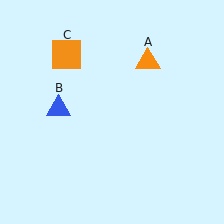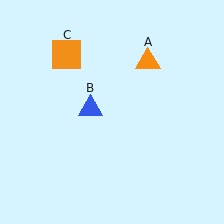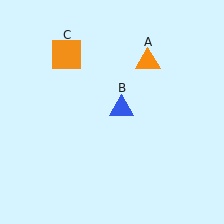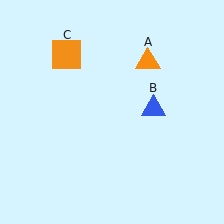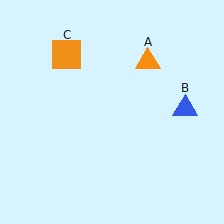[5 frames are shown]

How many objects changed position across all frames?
1 object changed position: blue triangle (object B).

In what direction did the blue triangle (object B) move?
The blue triangle (object B) moved right.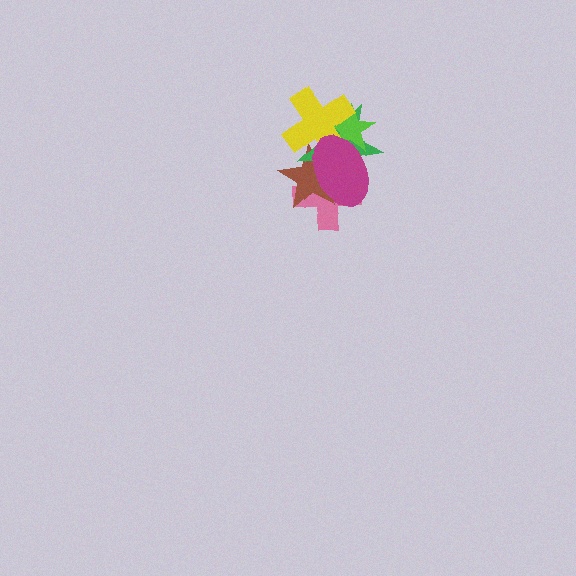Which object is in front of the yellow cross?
The magenta ellipse is in front of the yellow cross.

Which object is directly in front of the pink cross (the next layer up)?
The brown star is directly in front of the pink cross.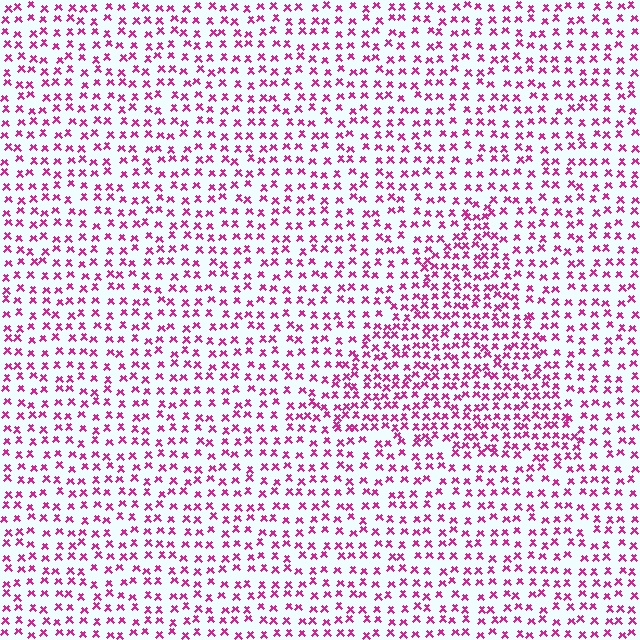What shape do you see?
I see a triangle.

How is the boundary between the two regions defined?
The boundary is defined by a change in element density (approximately 1.6x ratio). All elements are the same color, size, and shape.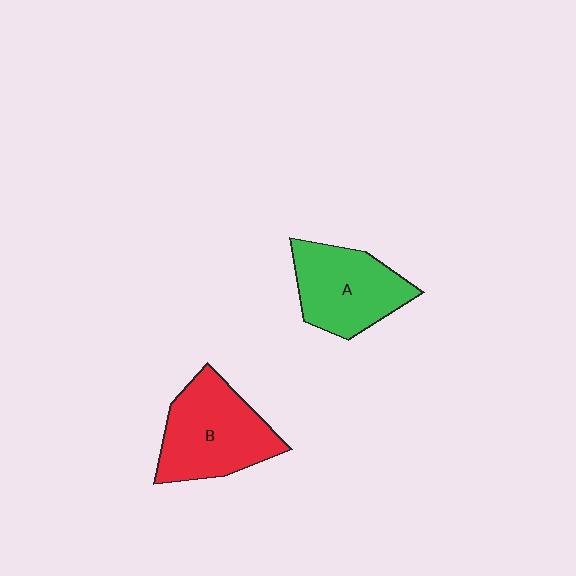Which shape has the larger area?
Shape B (red).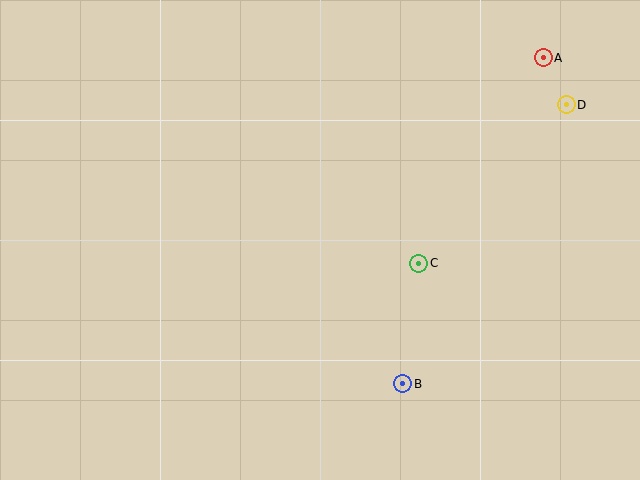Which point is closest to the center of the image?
Point C at (419, 263) is closest to the center.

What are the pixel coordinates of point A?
Point A is at (543, 58).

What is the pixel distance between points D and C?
The distance between D and C is 217 pixels.